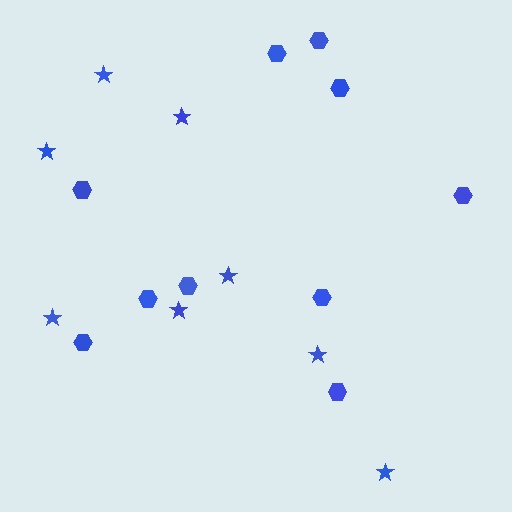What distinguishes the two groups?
There are 2 groups: one group of stars (8) and one group of hexagons (10).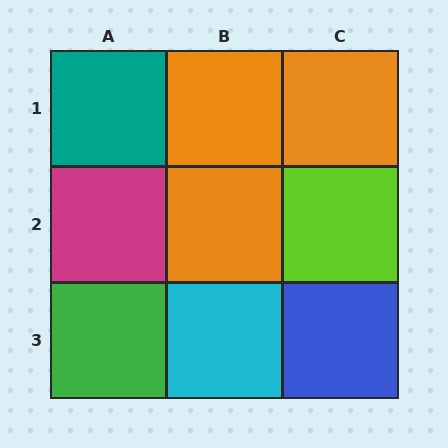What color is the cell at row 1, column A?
Teal.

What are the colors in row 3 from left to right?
Green, cyan, blue.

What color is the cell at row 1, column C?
Orange.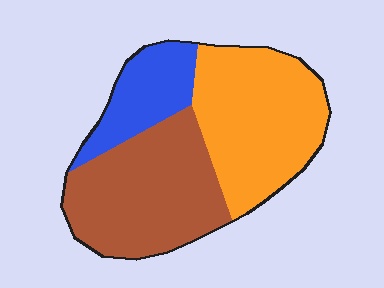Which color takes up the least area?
Blue, at roughly 20%.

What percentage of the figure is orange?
Orange covers about 40% of the figure.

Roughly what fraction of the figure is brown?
Brown covers around 40% of the figure.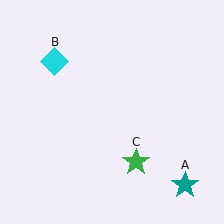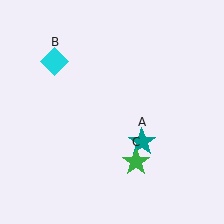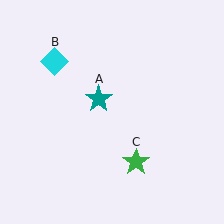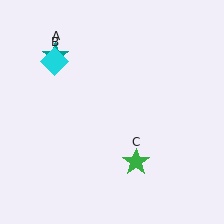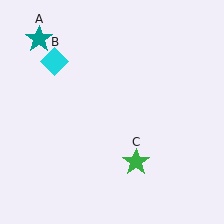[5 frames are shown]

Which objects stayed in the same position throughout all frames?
Cyan diamond (object B) and green star (object C) remained stationary.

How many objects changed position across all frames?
1 object changed position: teal star (object A).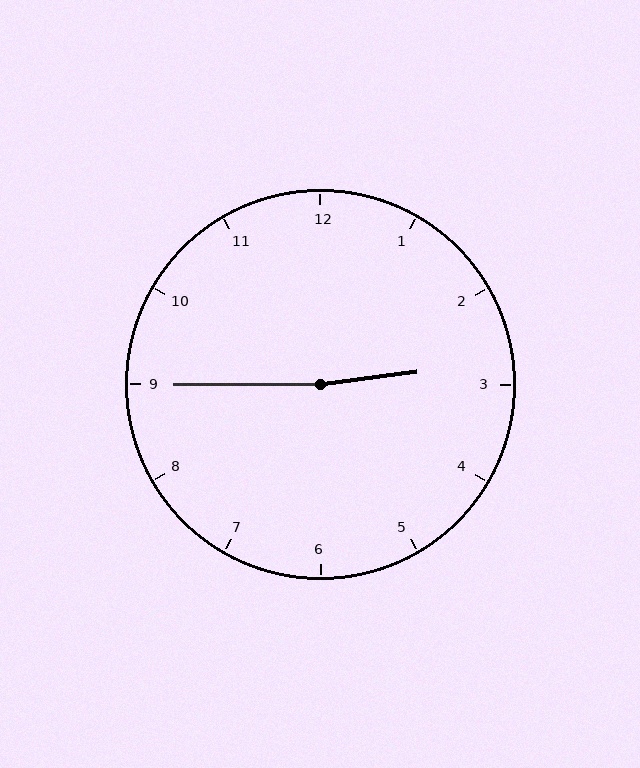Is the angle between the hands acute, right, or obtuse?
It is obtuse.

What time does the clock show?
2:45.